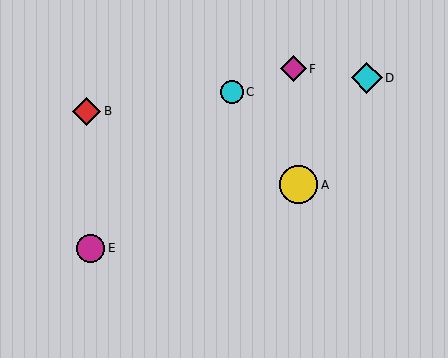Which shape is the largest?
The yellow circle (labeled A) is the largest.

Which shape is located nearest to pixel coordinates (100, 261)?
The magenta circle (labeled E) at (90, 248) is nearest to that location.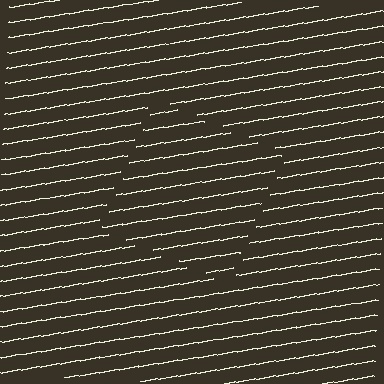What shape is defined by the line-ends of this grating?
An illusory square. The interior of the shape contains the same grating, shifted by half a period — the contour is defined by the phase discontinuity where line-ends from the inner and outer gratings abut.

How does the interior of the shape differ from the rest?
The interior of the shape contains the same grating, shifted by half a period — the contour is defined by the phase discontinuity where line-ends from the inner and outer gratings abut.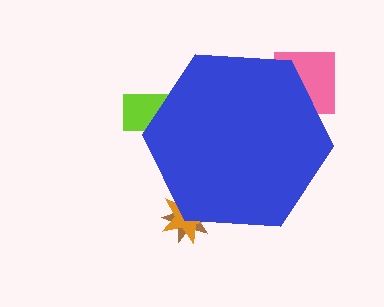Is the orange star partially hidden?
Yes, the orange star is partially hidden behind the blue hexagon.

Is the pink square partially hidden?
Yes, the pink square is partially hidden behind the blue hexagon.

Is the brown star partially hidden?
Yes, the brown star is partially hidden behind the blue hexagon.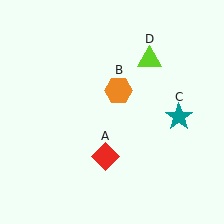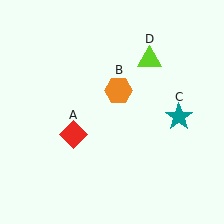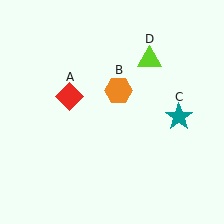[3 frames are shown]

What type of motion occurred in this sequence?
The red diamond (object A) rotated clockwise around the center of the scene.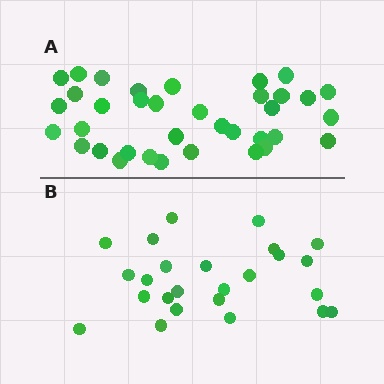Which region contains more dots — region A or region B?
Region A (the top region) has more dots.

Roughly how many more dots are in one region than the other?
Region A has roughly 12 or so more dots than region B.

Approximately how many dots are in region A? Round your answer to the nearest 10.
About 40 dots. (The exact count is 36, which rounds to 40.)